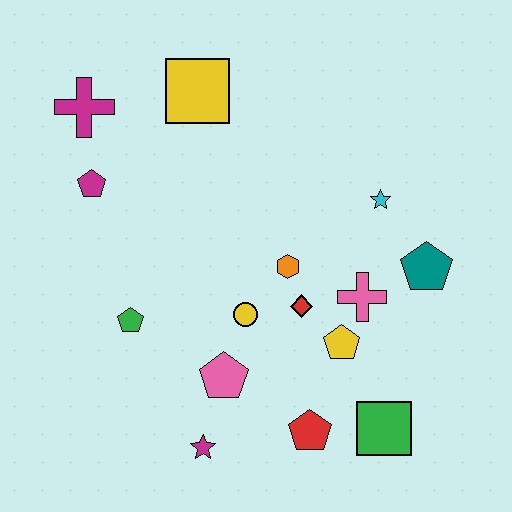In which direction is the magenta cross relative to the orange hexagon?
The magenta cross is to the left of the orange hexagon.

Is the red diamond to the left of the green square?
Yes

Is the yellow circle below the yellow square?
Yes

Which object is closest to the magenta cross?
The magenta pentagon is closest to the magenta cross.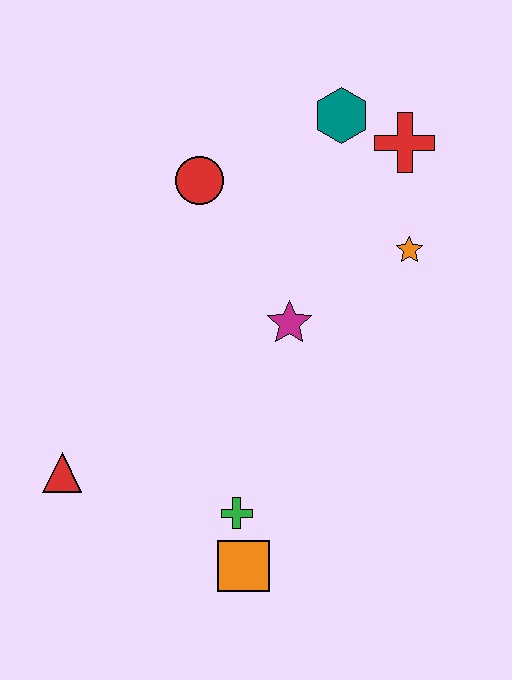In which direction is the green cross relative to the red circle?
The green cross is below the red circle.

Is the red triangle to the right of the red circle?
No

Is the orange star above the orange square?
Yes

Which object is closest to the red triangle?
The green cross is closest to the red triangle.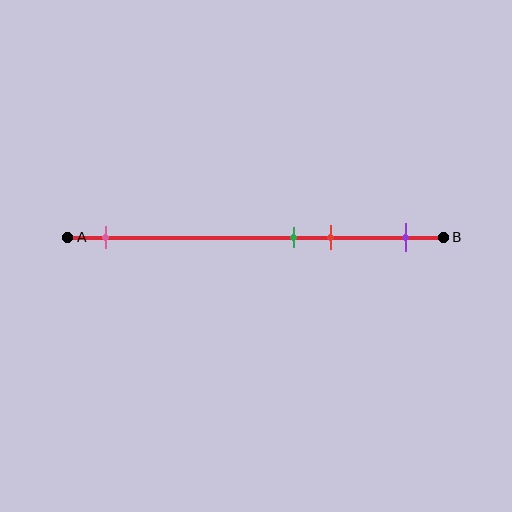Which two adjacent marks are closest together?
The green and red marks are the closest adjacent pair.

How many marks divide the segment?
There are 4 marks dividing the segment.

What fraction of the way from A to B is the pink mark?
The pink mark is approximately 10% (0.1) of the way from A to B.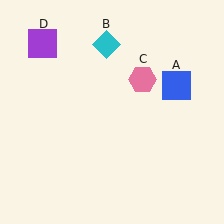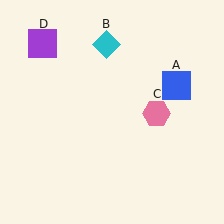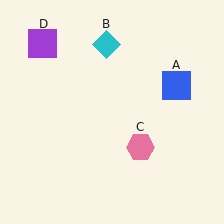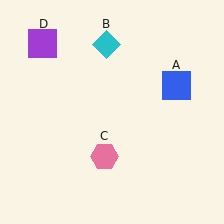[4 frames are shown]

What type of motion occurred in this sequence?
The pink hexagon (object C) rotated clockwise around the center of the scene.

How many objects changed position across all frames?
1 object changed position: pink hexagon (object C).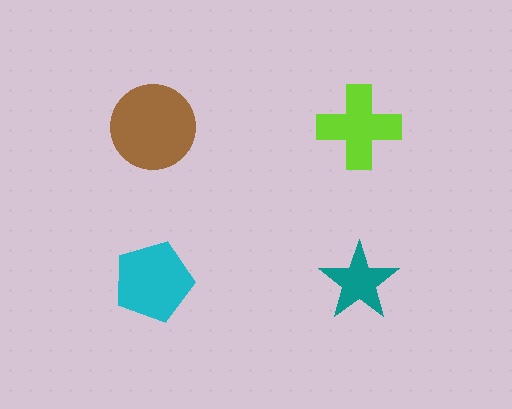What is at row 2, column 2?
A teal star.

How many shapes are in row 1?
2 shapes.